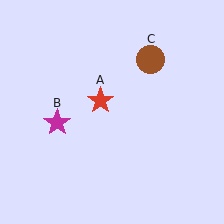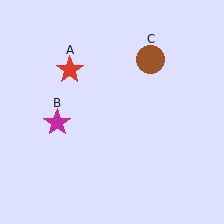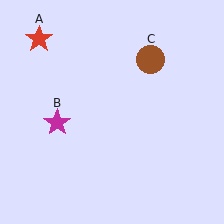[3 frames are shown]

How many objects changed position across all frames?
1 object changed position: red star (object A).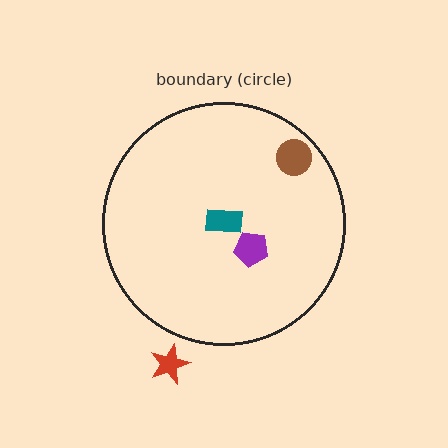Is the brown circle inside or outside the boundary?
Inside.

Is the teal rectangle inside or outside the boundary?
Inside.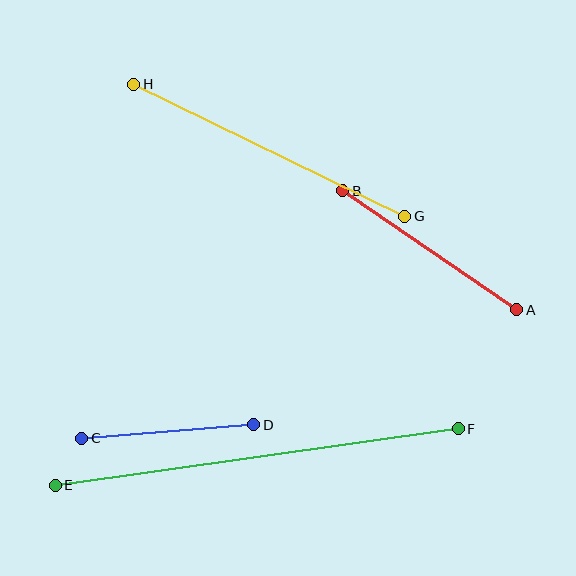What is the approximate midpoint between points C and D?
The midpoint is at approximately (168, 431) pixels.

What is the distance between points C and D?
The distance is approximately 172 pixels.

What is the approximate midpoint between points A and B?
The midpoint is at approximately (430, 250) pixels.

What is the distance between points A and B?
The distance is approximately 211 pixels.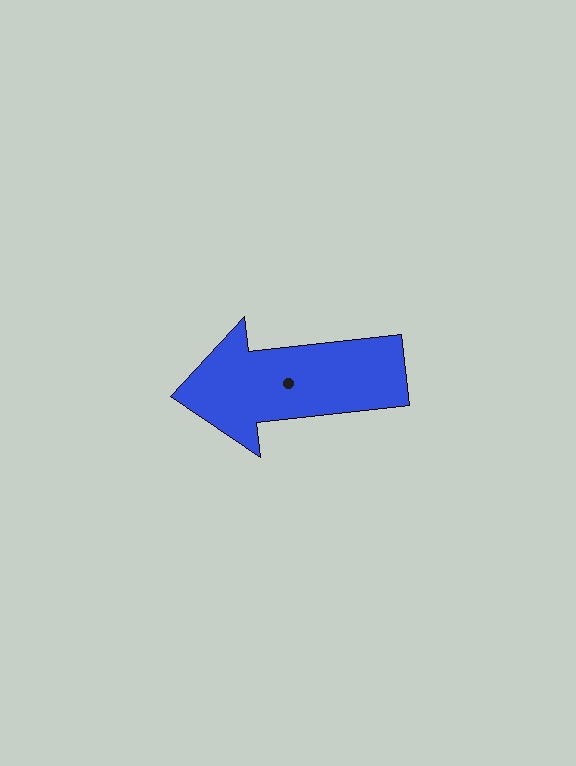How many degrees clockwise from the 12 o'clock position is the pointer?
Approximately 264 degrees.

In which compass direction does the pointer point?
West.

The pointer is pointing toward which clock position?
Roughly 9 o'clock.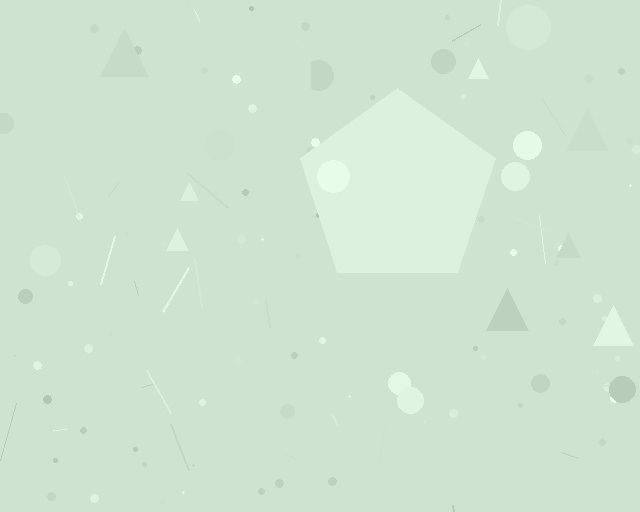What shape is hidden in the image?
A pentagon is hidden in the image.